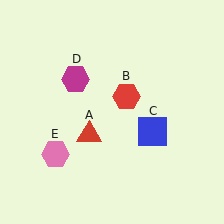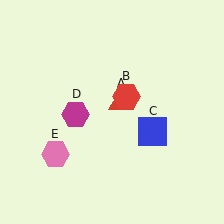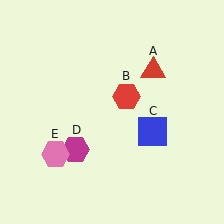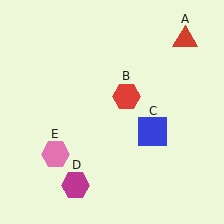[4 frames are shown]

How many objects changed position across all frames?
2 objects changed position: red triangle (object A), magenta hexagon (object D).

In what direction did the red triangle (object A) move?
The red triangle (object A) moved up and to the right.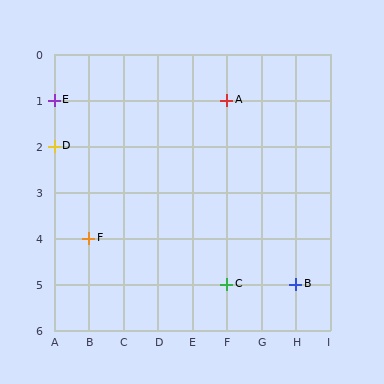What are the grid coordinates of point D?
Point D is at grid coordinates (A, 2).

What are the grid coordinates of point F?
Point F is at grid coordinates (B, 4).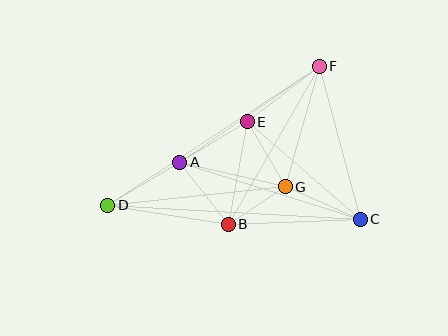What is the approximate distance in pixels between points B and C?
The distance between B and C is approximately 132 pixels.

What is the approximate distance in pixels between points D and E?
The distance between D and E is approximately 163 pixels.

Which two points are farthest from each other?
Points C and D are farthest from each other.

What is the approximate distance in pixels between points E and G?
The distance between E and G is approximately 75 pixels.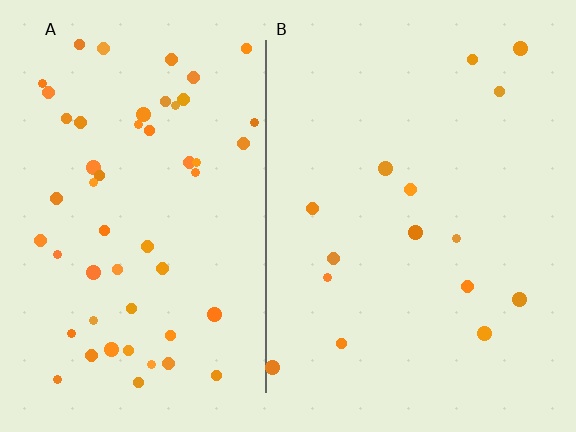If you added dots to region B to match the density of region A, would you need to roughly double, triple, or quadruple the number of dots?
Approximately quadruple.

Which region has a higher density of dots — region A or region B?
A (the left).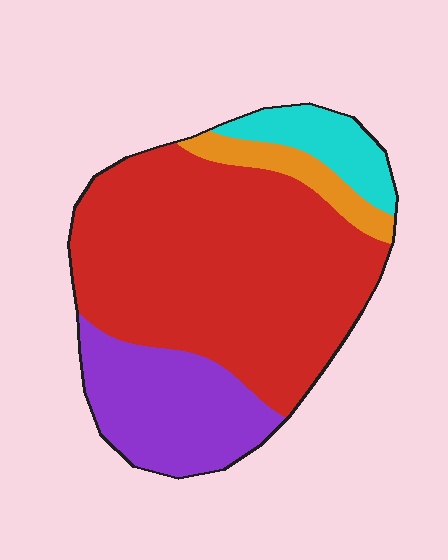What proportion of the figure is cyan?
Cyan covers 9% of the figure.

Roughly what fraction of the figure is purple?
Purple covers roughly 20% of the figure.